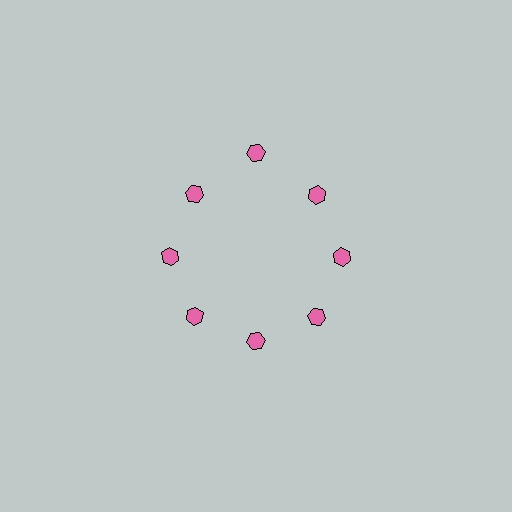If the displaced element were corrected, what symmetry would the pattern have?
It would have 8-fold rotational symmetry — the pattern would map onto itself every 45 degrees.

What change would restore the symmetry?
The symmetry would be restored by moving it inward, back onto the ring so that all 8 hexagons sit at equal angles and equal distance from the center.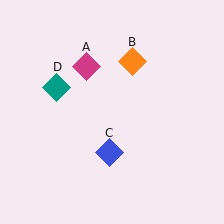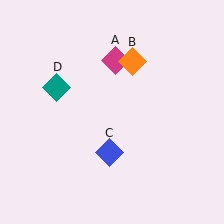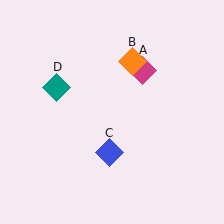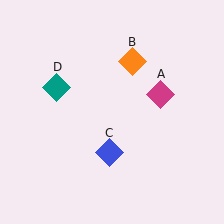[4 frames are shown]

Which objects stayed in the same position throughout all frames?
Orange diamond (object B) and blue diamond (object C) and teal diamond (object D) remained stationary.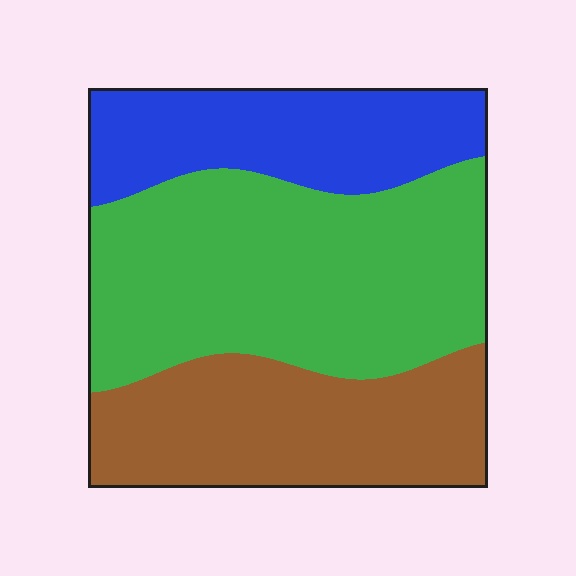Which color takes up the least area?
Blue, at roughly 25%.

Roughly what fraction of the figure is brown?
Brown takes up about one third (1/3) of the figure.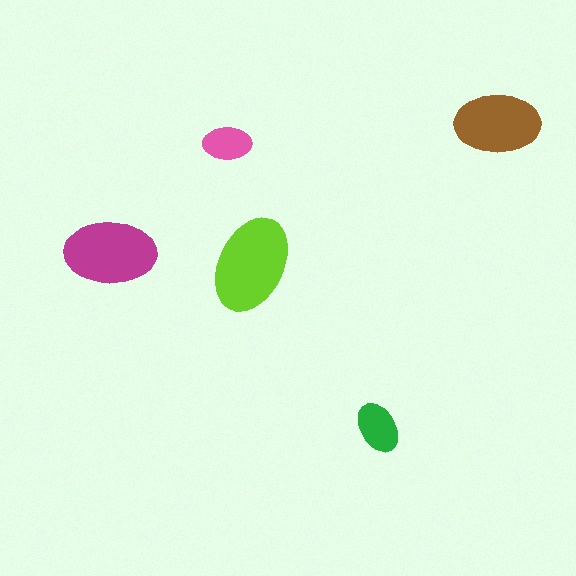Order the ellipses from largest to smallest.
the lime one, the magenta one, the brown one, the green one, the pink one.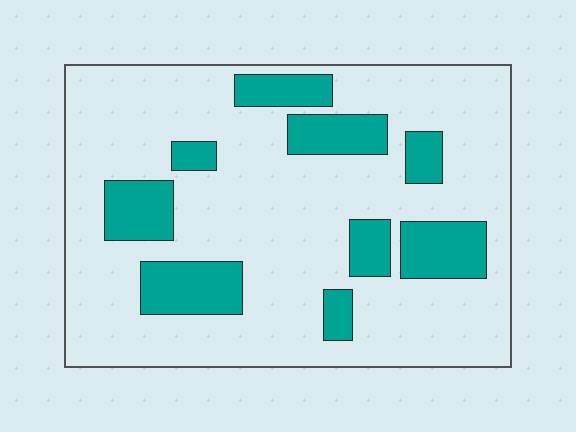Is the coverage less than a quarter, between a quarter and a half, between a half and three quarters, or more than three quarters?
Less than a quarter.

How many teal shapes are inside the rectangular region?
9.